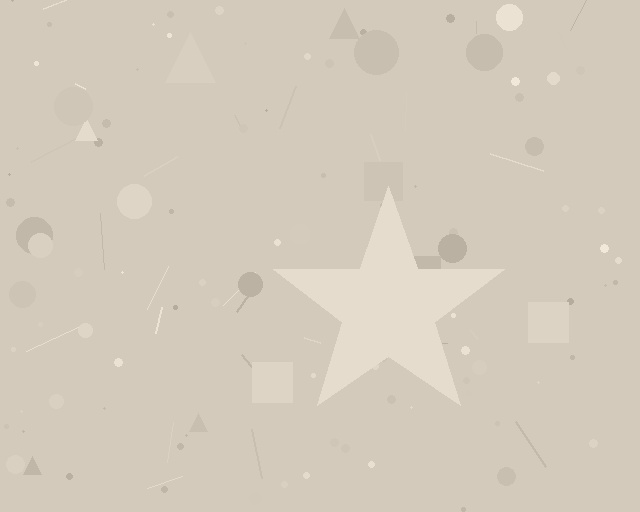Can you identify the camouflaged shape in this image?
The camouflaged shape is a star.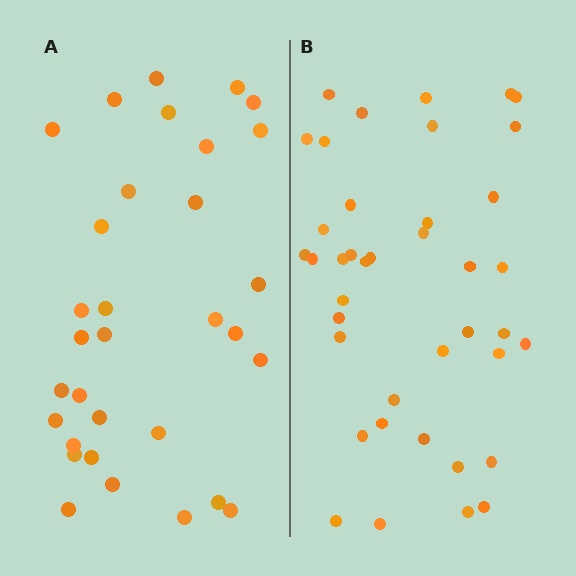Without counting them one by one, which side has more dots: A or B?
Region B (the right region) has more dots.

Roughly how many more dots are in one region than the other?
Region B has roughly 8 or so more dots than region A.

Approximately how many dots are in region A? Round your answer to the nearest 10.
About 30 dots. (The exact count is 32, which rounds to 30.)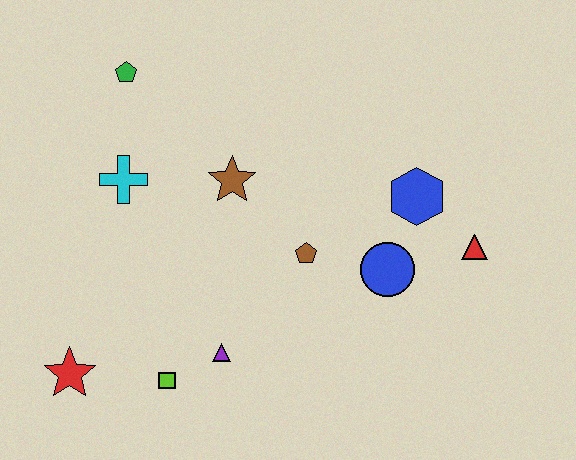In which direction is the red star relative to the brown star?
The red star is below the brown star.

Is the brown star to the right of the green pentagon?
Yes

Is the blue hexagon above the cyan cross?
No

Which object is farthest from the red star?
The red triangle is farthest from the red star.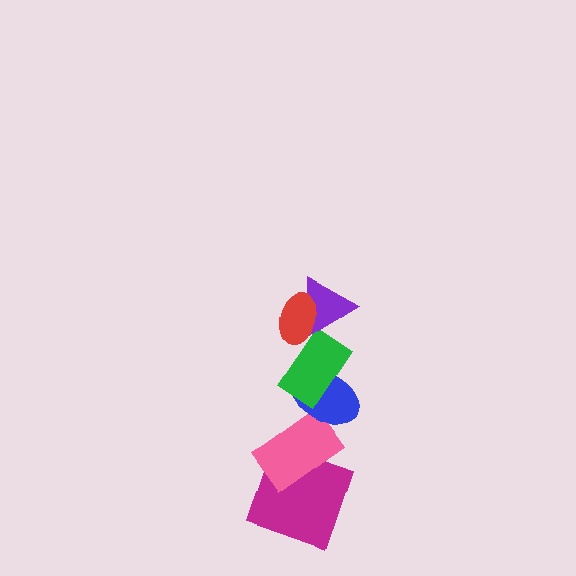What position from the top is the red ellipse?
The red ellipse is 1st from the top.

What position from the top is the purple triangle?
The purple triangle is 2nd from the top.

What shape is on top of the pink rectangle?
The blue ellipse is on top of the pink rectangle.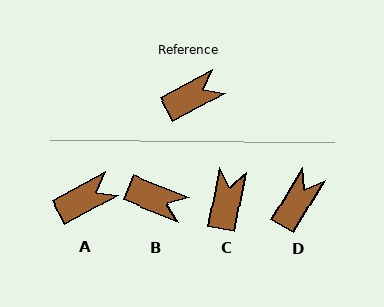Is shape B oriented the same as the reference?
No, it is off by about 50 degrees.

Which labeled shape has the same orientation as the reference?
A.